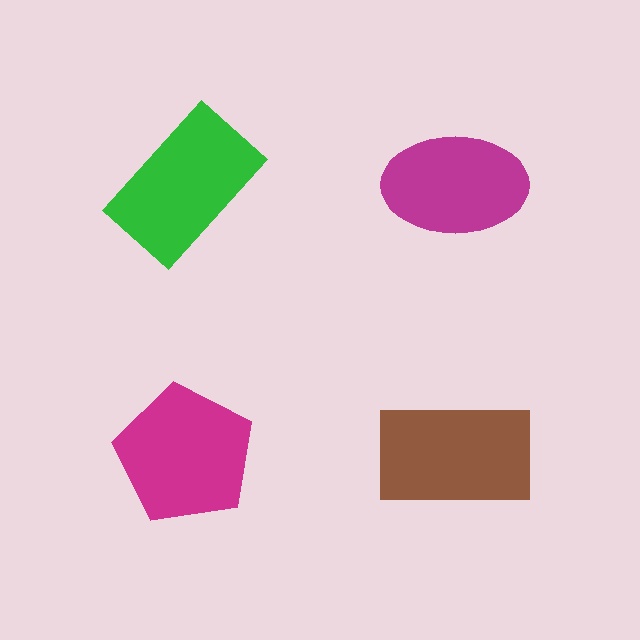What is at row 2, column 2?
A brown rectangle.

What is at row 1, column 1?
A green rectangle.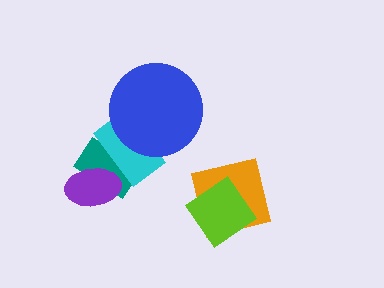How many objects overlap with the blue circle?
1 object overlaps with the blue circle.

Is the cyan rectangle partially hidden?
Yes, it is partially covered by another shape.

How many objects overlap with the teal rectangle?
2 objects overlap with the teal rectangle.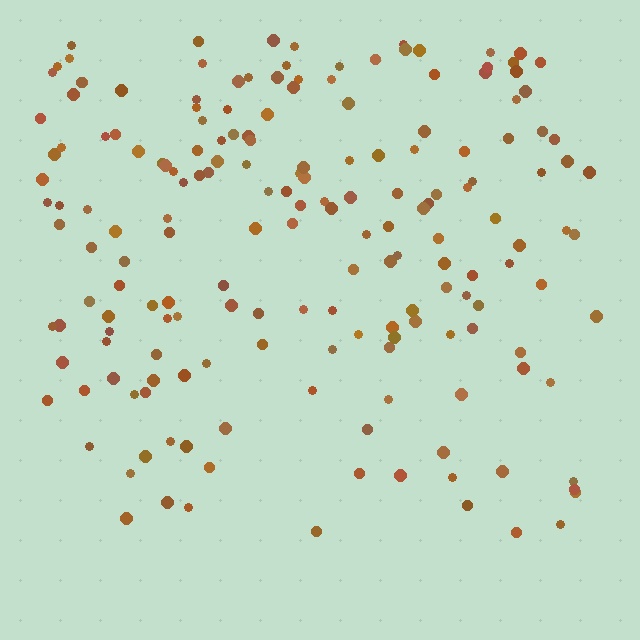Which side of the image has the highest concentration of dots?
The top.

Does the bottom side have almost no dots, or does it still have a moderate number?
Still a moderate number, just noticeably fewer than the top.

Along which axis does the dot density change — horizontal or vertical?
Vertical.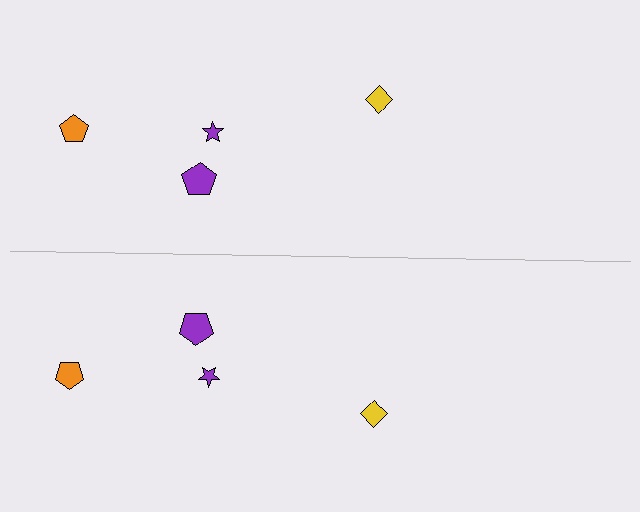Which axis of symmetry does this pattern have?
The pattern has a horizontal axis of symmetry running through the center of the image.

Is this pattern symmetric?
Yes, this pattern has bilateral (reflection) symmetry.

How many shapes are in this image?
There are 8 shapes in this image.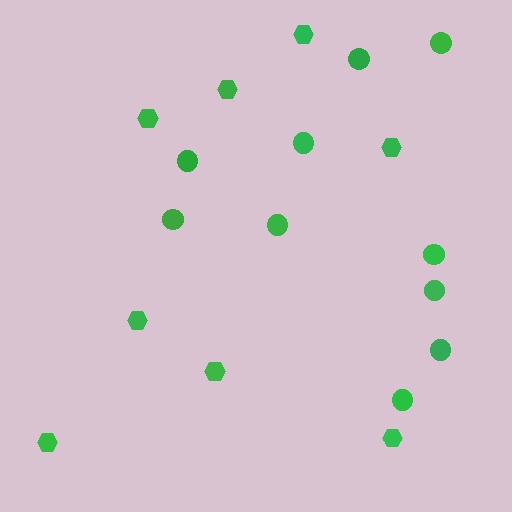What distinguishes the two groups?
There are 2 groups: one group of circles (10) and one group of hexagons (8).